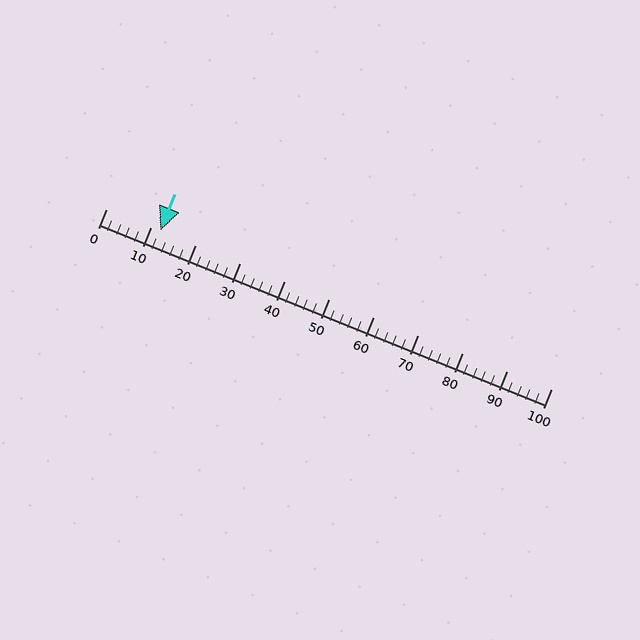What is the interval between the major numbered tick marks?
The major tick marks are spaced 10 units apart.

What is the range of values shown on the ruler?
The ruler shows values from 0 to 100.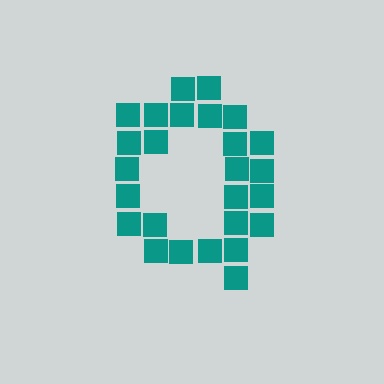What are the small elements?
The small elements are squares.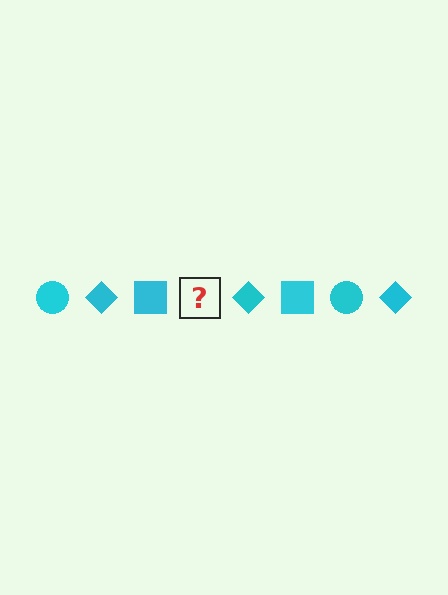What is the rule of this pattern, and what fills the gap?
The rule is that the pattern cycles through circle, diamond, square shapes in cyan. The gap should be filled with a cyan circle.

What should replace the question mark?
The question mark should be replaced with a cyan circle.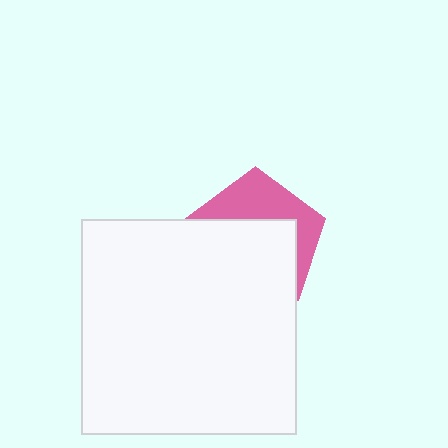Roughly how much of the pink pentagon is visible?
A small part of it is visible (roughly 38%).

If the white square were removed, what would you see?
You would see the complete pink pentagon.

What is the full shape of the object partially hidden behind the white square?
The partially hidden object is a pink pentagon.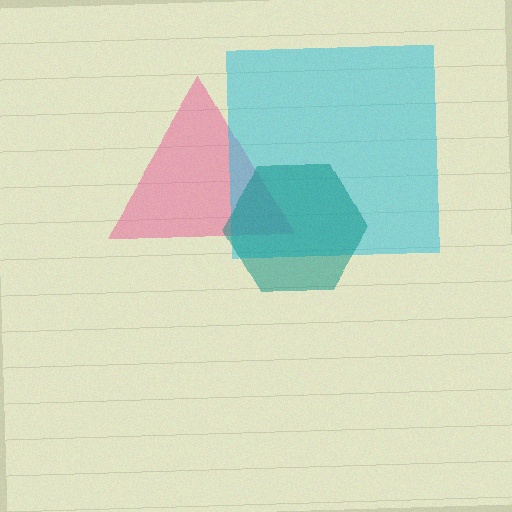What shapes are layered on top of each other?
The layered shapes are: a pink triangle, a cyan square, a teal hexagon.